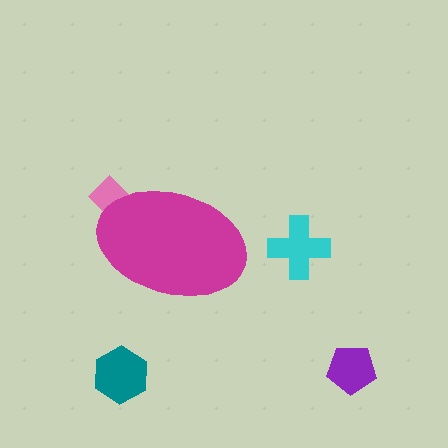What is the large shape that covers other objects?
A magenta ellipse.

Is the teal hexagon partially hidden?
No, the teal hexagon is fully visible.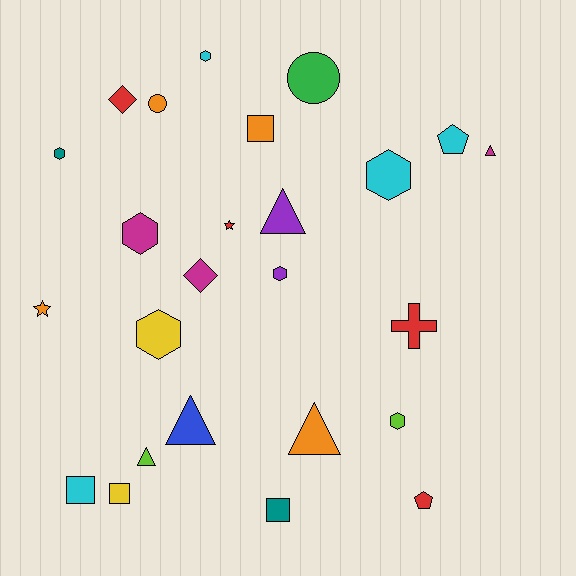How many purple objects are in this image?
There are 2 purple objects.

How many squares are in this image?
There are 4 squares.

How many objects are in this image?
There are 25 objects.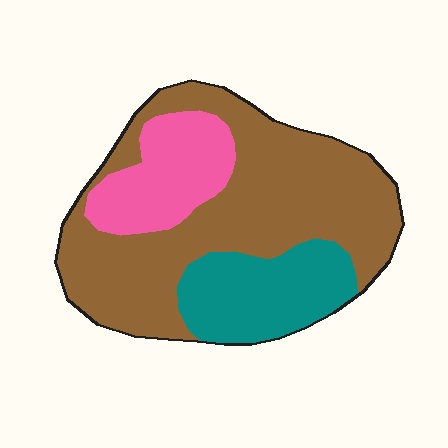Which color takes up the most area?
Brown, at roughly 60%.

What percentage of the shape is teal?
Teal covers roughly 20% of the shape.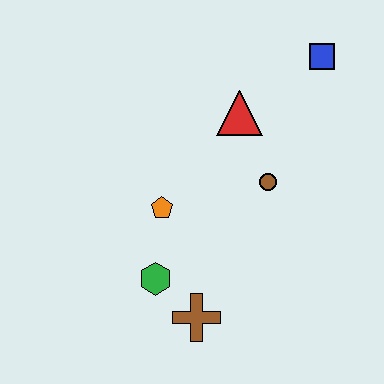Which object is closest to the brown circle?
The red triangle is closest to the brown circle.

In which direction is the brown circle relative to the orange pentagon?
The brown circle is to the right of the orange pentagon.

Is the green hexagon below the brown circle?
Yes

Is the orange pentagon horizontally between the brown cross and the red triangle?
No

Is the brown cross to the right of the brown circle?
No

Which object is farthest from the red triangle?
The brown cross is farthest from the red triangle.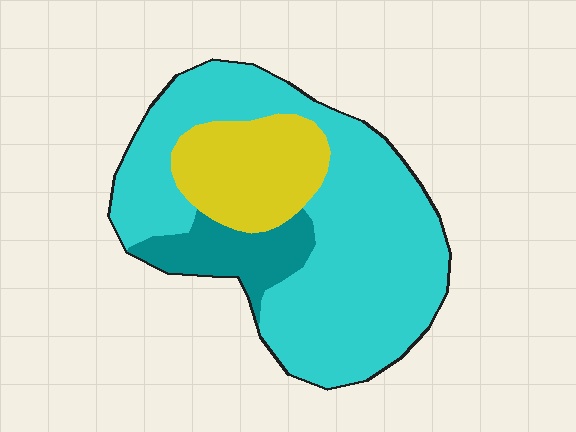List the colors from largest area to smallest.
From largest to smallest: cyan, yellow, teal.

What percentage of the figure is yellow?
Yellow takes up about one fifth (1/5) of the figure.